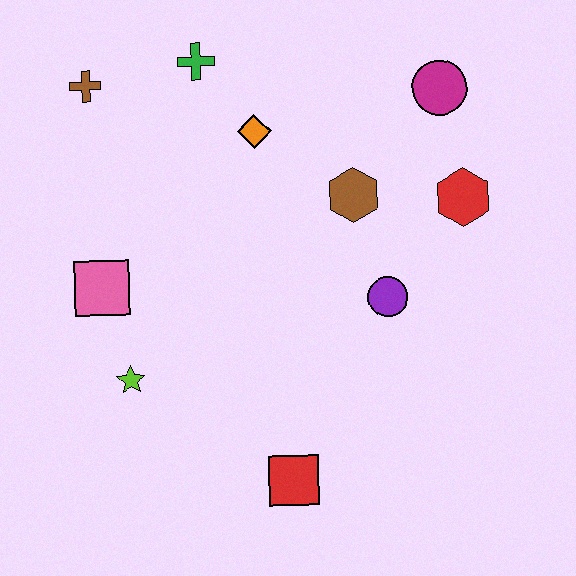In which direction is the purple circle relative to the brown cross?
The purple circle is to the right of the brown cross.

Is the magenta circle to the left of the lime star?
No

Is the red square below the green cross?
Yes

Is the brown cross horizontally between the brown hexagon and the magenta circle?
No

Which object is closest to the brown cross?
The green cross is closest to the brown cross.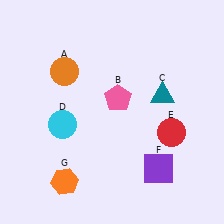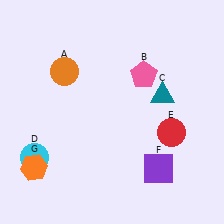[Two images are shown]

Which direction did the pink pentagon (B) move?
The pink pentagon (B) moved right.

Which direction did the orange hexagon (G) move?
The orange hexagon (G) moved left.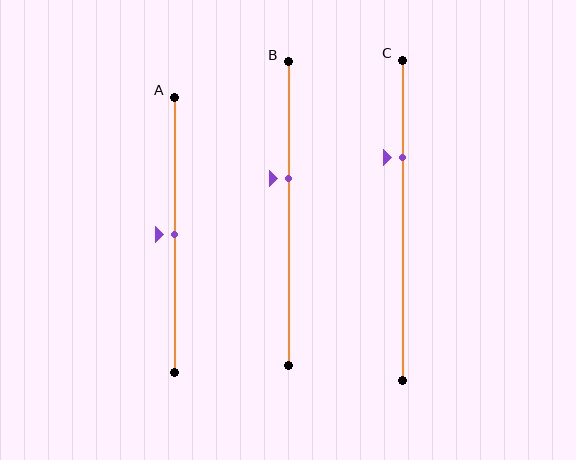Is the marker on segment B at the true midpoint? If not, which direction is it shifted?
No, the marker on segment B is shifted upward by about 12% of the segment length.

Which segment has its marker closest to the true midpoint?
Segment A has its marker closest to the true midpoint.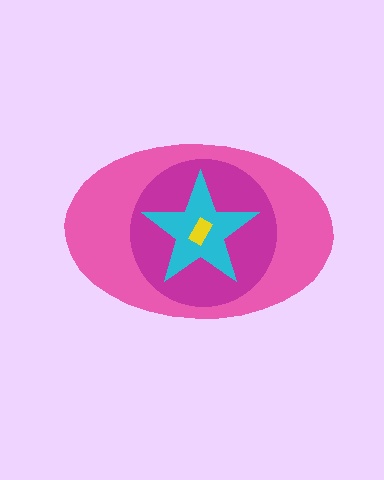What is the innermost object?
The yellow rectangle.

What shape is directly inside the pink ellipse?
The magenta circle.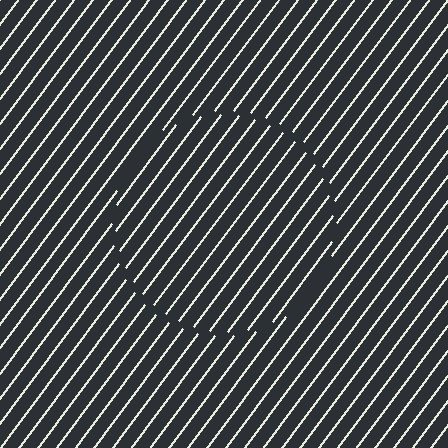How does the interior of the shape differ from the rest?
The interior of the shape contains the same grating, shifted by half a period — the contour is defined by the phase discontinuity where line-ends from the inner and outer gratings abut.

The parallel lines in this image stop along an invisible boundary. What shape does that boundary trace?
An illusory circle. The interior of the shape contains the same grating, shifted by half a period — the contour is defined by the phase discontinuity where line-ends from the inner and outer gratings abut.